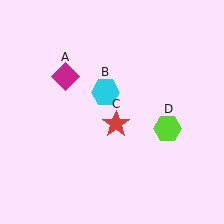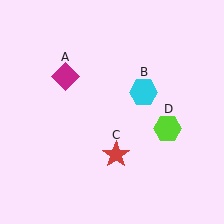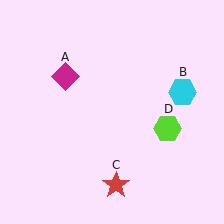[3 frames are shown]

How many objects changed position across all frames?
2 objects changed position: cyan hexagon (object B), red star (object C).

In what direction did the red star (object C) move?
The red star (object C) moved down.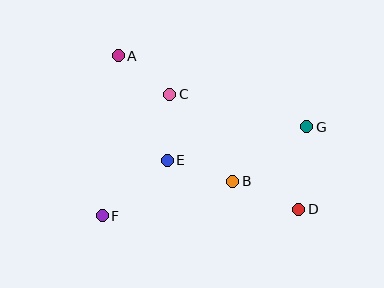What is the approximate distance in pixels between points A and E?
The distance between A and E is approximately 115 pixels.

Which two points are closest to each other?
Points A and C are closest to each other.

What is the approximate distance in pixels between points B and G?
The distance between B and G is approximately 92 pixels.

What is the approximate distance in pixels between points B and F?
The distance between B and F is approximately 135 pixels.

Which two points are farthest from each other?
Points A and D are farthest from each other.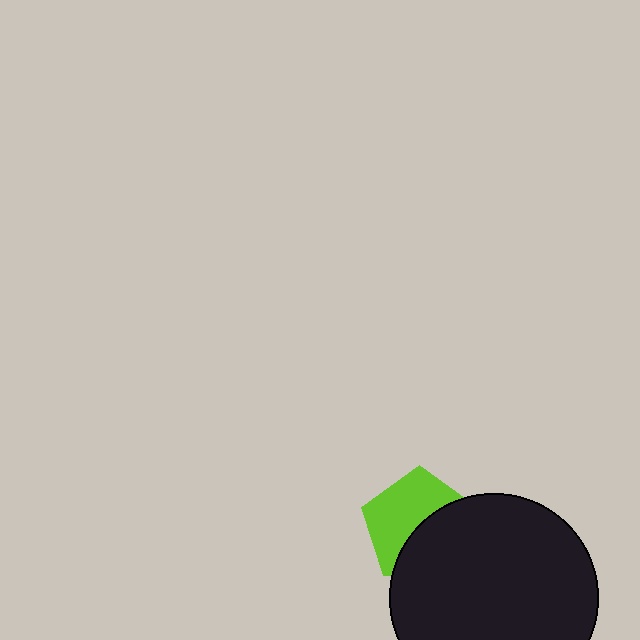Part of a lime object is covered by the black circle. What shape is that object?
It is a pentagon.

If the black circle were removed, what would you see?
You would see the complete lime pentagon.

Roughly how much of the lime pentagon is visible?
About half of it is visible (roughly 54%).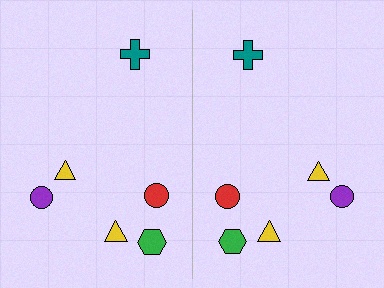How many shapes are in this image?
There are 12 shapes in this image.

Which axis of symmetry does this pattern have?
The pattern has a vertical axis of symmetry running through the center of the image.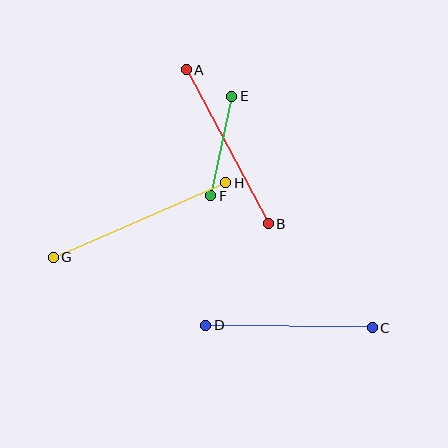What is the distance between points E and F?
The distance is approximately 102 pixels.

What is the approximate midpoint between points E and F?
The midpoint is at approximately (221, 146) pixels.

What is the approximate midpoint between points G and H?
The midpoint is at approximately (139, 220) pixels.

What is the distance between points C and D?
The distance is approximately 167 pixels.